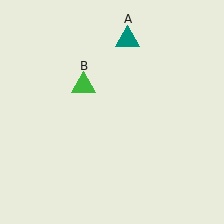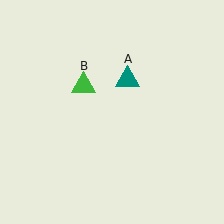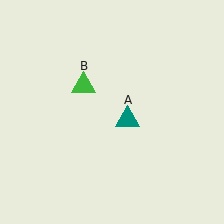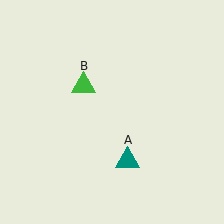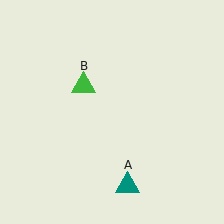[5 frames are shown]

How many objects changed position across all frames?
1 object changed position: teal triangle (object A).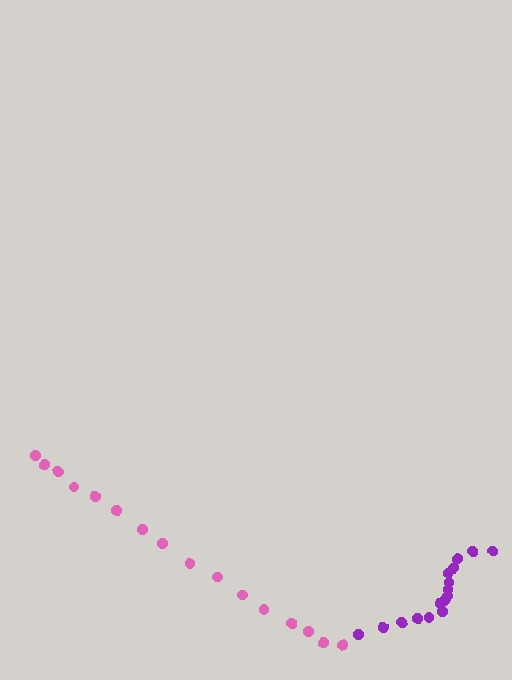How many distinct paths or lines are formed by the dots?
There are 2 distinct paths.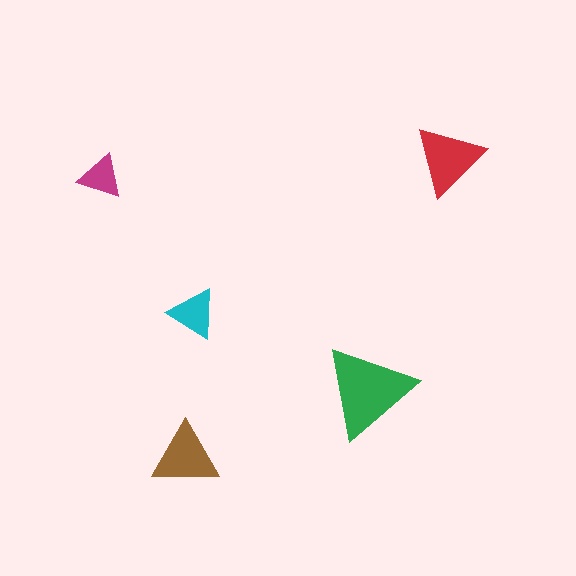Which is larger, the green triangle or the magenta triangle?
The green one.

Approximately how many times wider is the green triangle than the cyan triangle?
About 2 times wider.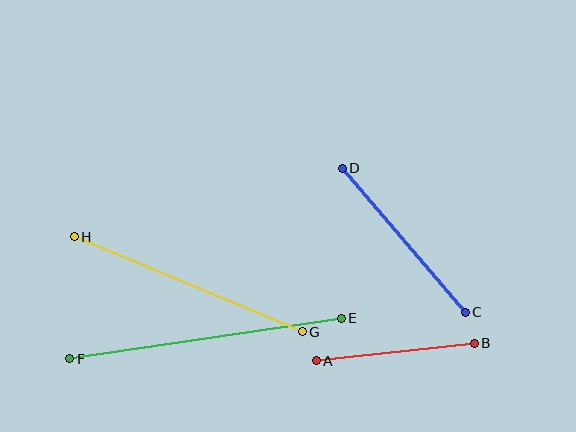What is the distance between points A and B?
The distance is approximately 159 pixels.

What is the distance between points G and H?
The distance is approximately 247 pixels.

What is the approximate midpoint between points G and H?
The midpoint is at approximately (188, 284) pixels.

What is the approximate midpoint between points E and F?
The midpoint is at approximately (206, 339) pixels.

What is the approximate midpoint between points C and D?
The midpoint is at approximately (404, 240) pixels.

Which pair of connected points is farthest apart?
Points E and F are farthest apart.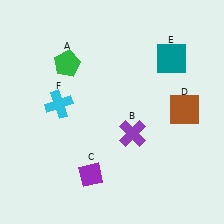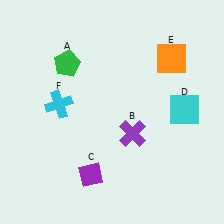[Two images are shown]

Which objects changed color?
D changed from brown to cyan. E changed from teal to orange.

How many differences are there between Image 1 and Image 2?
There are 2 differences between the two images.